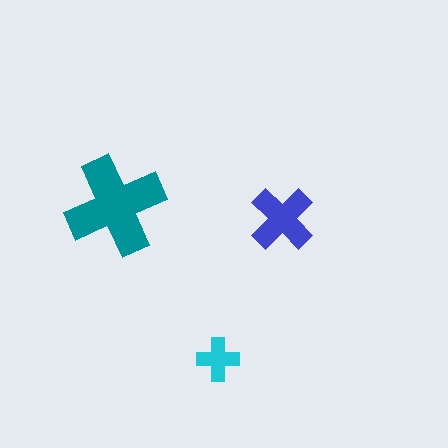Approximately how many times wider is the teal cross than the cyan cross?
About 2.5 times wider.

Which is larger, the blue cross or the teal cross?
The teal one.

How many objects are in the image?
There are 3 objects in the image.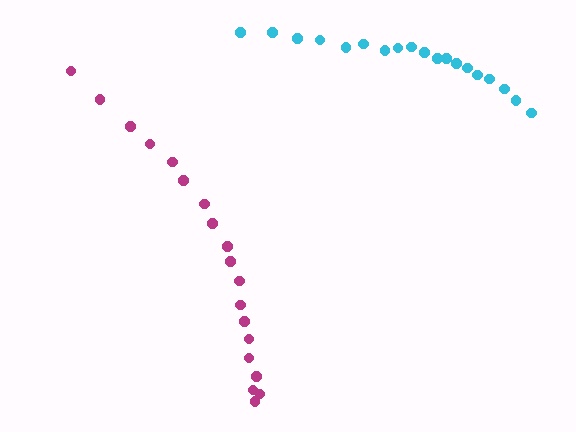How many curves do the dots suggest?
There are 2 distinct paths.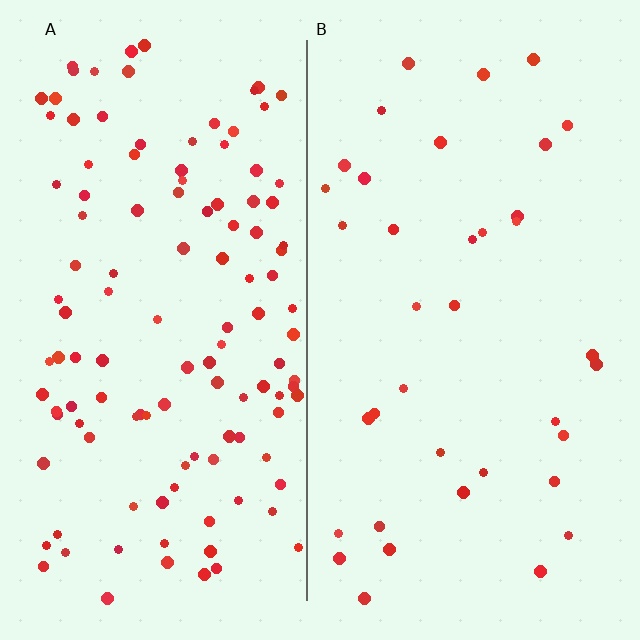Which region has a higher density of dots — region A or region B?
A (the left).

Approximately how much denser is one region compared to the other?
Approximately 3.2× — region A over region B.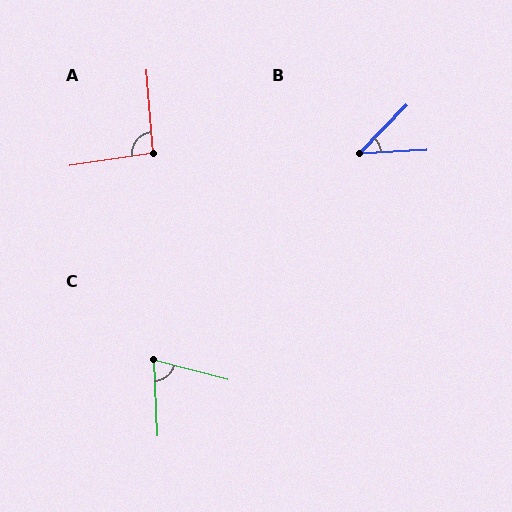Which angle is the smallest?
B, at approximately 43 degrees.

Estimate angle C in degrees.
Approximately 73 degrees.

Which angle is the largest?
A, at approximately 94 degrees.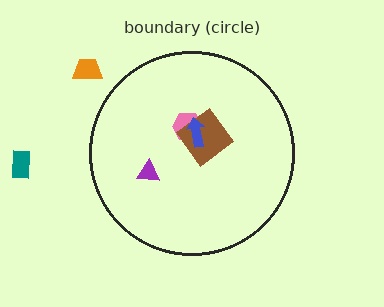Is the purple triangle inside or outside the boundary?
Inside.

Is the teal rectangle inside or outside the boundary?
Outside.